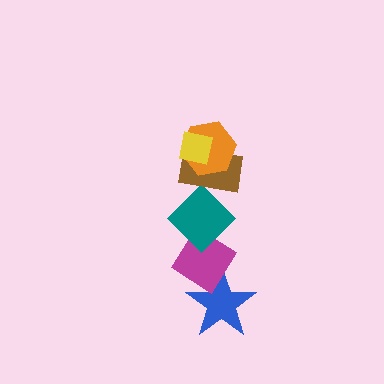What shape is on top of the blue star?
The magenta diamond is on top of the blue star.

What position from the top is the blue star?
The blue star is 6th from the top.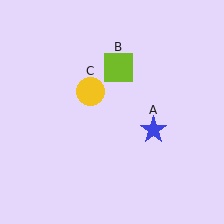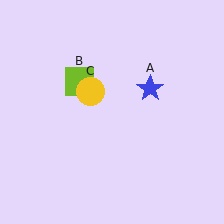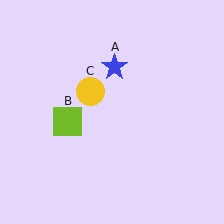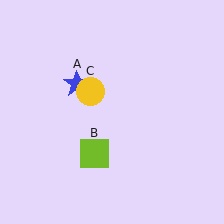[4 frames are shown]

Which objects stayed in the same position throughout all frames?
Yellow circle (object C) remained stationary.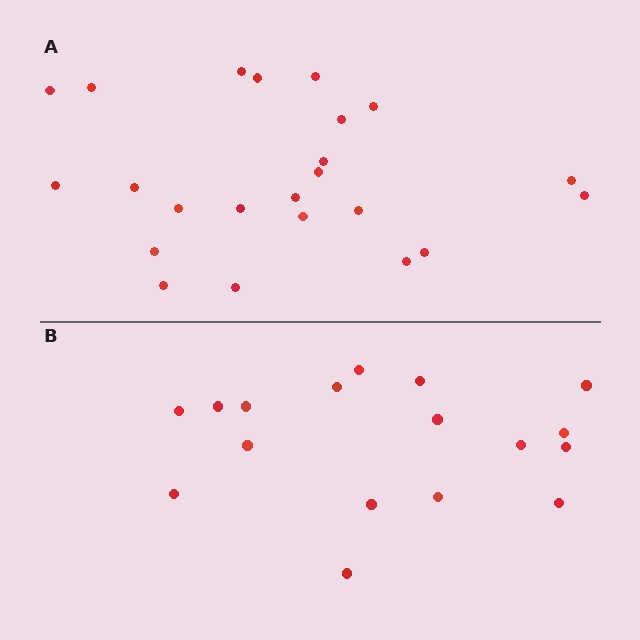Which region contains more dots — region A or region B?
Region A (the top region) has more dots.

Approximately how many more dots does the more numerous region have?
Region A has about 6 more dots than region B.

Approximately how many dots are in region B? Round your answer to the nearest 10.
About 20 dots. (The exact count is 17, which rounds to 20.)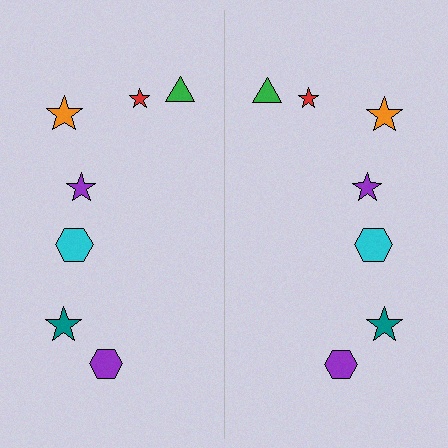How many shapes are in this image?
There are 14 shapes in this image.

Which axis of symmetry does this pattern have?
The pattern has a vertical axis of symmetry running through the center of the image.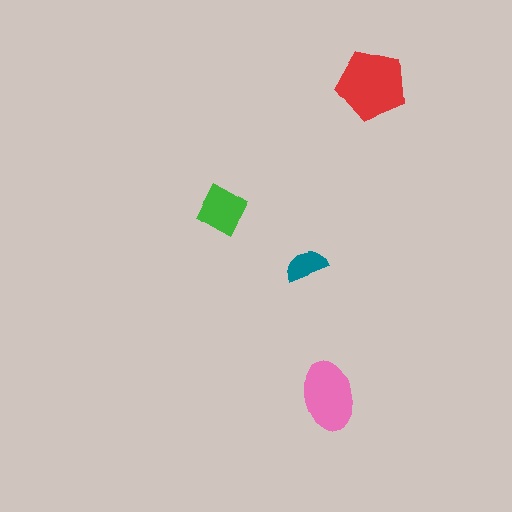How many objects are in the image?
There are 4 objects in the image.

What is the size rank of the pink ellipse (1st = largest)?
2nd.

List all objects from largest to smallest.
The red pentagon, the pink ellipse, the green square, the teal semicircle.